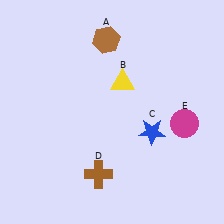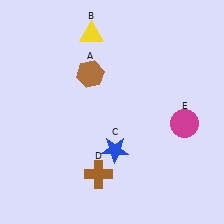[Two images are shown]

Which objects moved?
The objects that moved are: the brown hexagon (A), the yellow triangle (B), the blue star (C).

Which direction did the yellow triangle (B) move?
The yellow triangle (B) moved up.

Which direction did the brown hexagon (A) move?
The brown hexagon (A) moved down.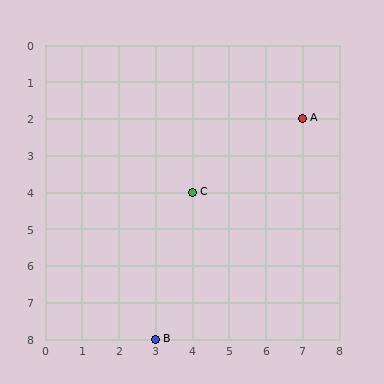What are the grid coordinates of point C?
Point C is at grid coordinates (4, 4).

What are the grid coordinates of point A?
Point A is at grid coordinates (7, 2).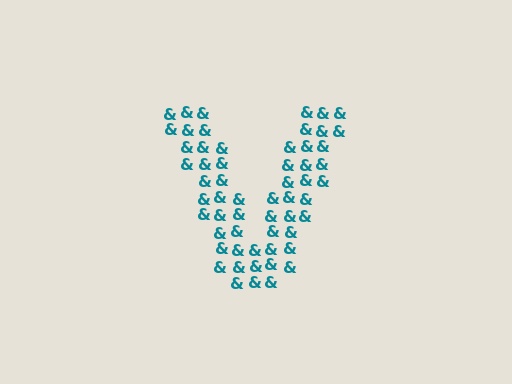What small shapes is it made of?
It is made of small ampersands.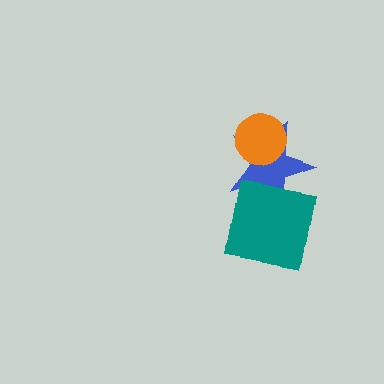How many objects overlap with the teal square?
1 object overlaps with the teal square.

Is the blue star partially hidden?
Yes, it is partially covered by another shape.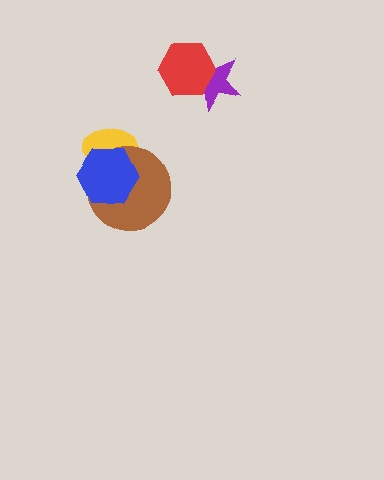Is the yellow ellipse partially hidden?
Yes, it is partially covered by another shape.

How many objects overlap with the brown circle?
2 objects overlap with the brown circle.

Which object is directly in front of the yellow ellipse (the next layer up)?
The brown circle is directly in front of the yellow ellipse.